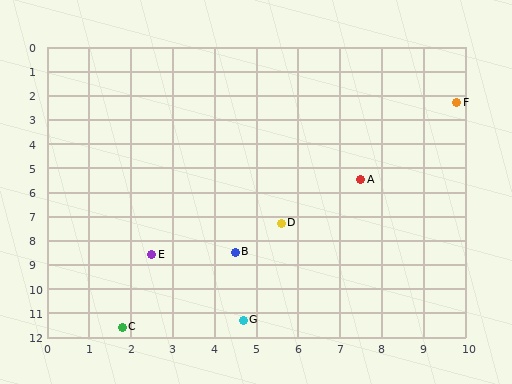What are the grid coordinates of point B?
Point B is at approximately (4.5, 8.5).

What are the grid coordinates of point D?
Point D is at approximately (5.6, 7.3).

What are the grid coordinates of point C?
Point C is at approximately (1.8, 11.6).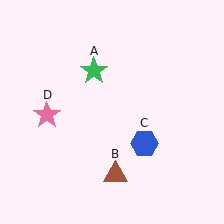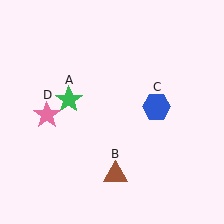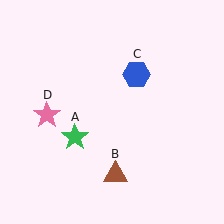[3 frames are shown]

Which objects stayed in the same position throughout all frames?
Brown triangle (object B) and pink star (object D) remained stationary.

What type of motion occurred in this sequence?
The green star (object A), blue hexagon (object C) rotated counterclockwise around the center of the scene.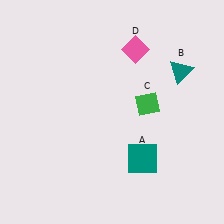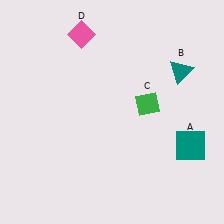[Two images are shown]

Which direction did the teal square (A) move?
The teal square (A) moved right.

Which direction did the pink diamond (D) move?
The pink diamond (D) moved left.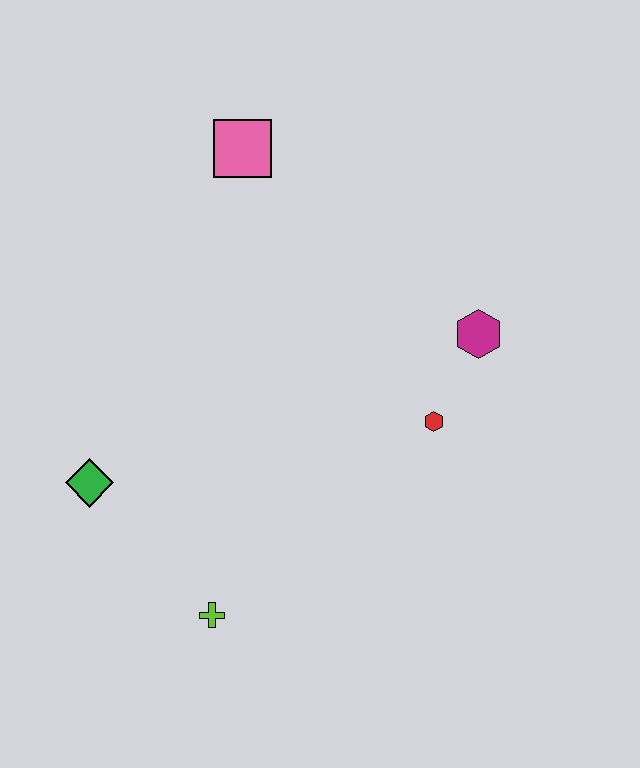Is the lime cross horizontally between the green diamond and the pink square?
Yes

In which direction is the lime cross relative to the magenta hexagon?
The lime cross is below the magenta hexagon.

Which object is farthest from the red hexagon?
The green diamond is farthest from the red hexagon.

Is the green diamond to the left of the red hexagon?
Yes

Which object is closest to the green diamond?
The lime cross is closest to the green diamond.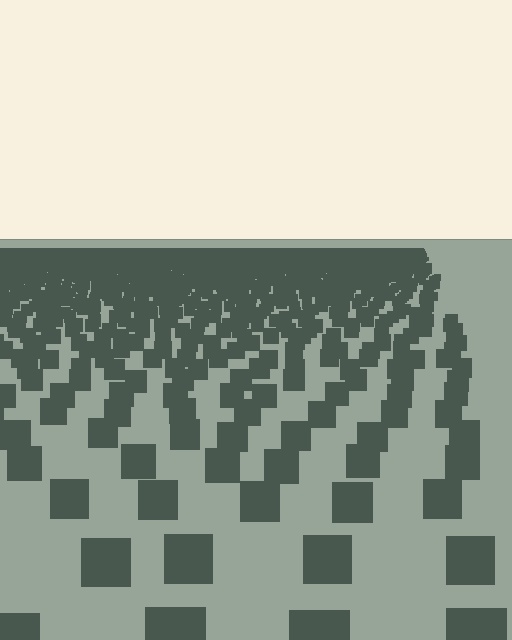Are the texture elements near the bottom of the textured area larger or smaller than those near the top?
Larger. Near the bottom, elements are closer to the viewer and appear at a bigger on-screen size.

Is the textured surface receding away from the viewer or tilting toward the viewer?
The surface is receding away from the viewer. Texture elements get smaller and denser toward the top.